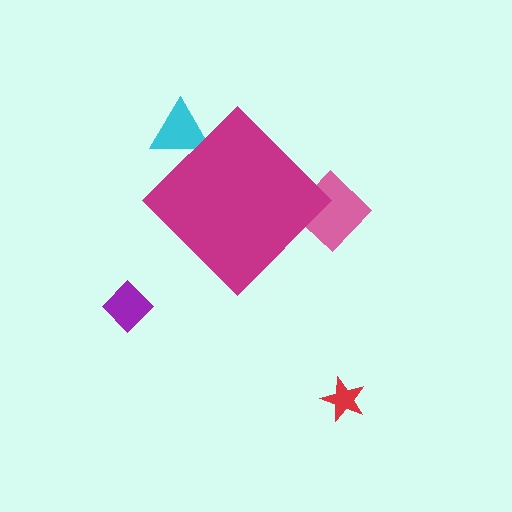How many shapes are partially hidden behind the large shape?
2 shapes are partially hidden.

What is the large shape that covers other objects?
A magenta diamond.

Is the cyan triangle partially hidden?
Yes, the cyan triangle is partially hidden behind the magenta diamond.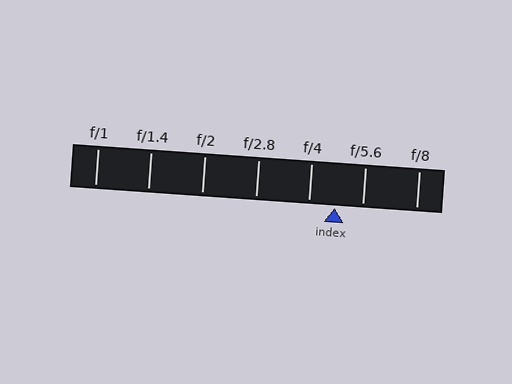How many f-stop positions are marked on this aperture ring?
There are 7 f-stop positions marked.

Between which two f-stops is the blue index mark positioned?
The index mark is between f/4 and f/5.6.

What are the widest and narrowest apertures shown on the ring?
The widest aperture shown is f/1 and the narrowest is f/8.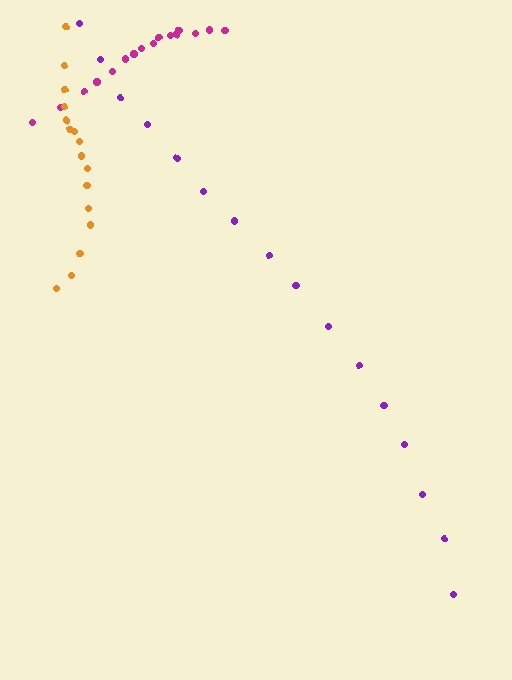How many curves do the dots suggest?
There are 3 distinct paths.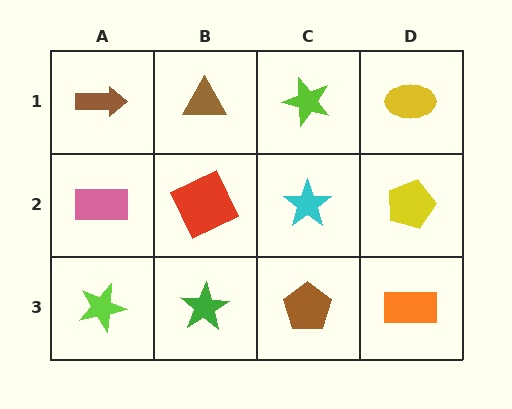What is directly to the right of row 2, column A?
A red square.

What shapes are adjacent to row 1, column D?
A yellow pentagon (row 2, column D), a lime star (row 1, column C).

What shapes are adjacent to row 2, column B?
A brown triangle (row 1, column B), a green star (row 3, column B), a pink rectangle (row 2, column A), a cyan star (row 2, column C).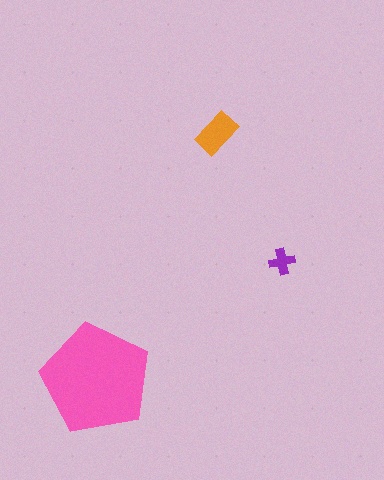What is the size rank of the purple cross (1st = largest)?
3rd.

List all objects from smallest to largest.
The purple cross, the orange rectangle, the pink pentagon.